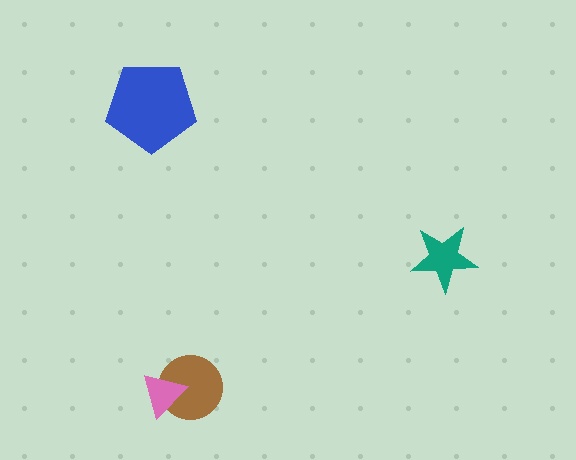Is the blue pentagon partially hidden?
No, no other shape covers it.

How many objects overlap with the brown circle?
1 object overlaps with the brown circle.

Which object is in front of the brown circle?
The pink triangle is in front of the brown circle.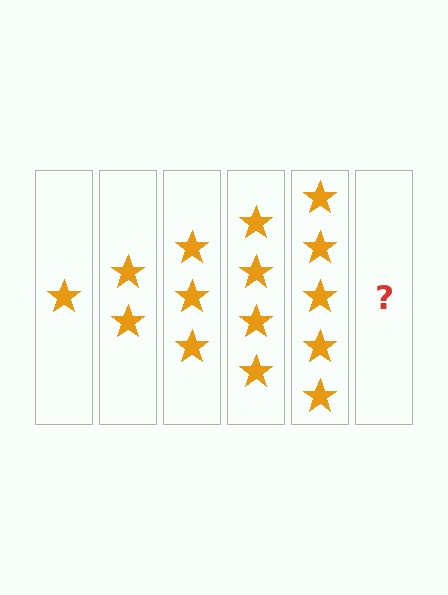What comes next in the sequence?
The next element should be 6 stars.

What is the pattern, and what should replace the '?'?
The pattern is that each step adds one more star. The '?' should be 6 stars.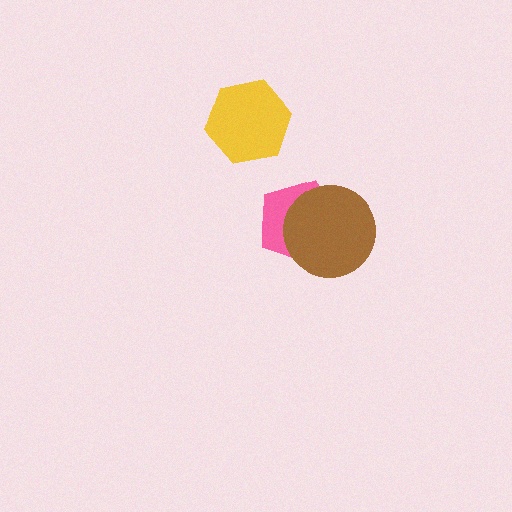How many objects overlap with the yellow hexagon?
0 objects overlap with the yellow hexagon.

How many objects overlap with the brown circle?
1 object overlaps with the brown circle.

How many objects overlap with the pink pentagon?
1 object overlaps with the pink pentagon.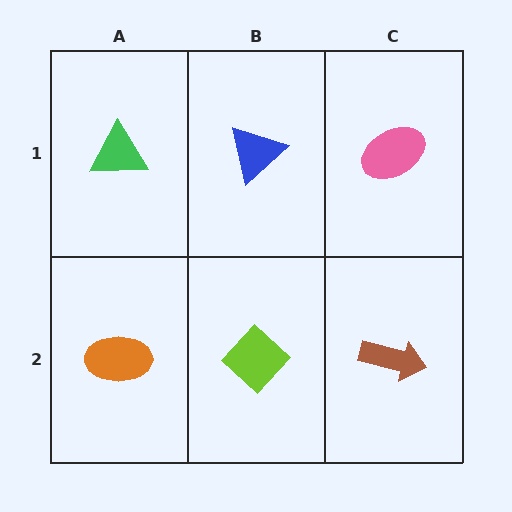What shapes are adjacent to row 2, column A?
A green triangle (row 1, column A), a lime diamond (row 2, column B).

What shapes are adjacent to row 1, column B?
A lime diamond (row 2, column B), a green triangle (row 1, column A), a pink ellipse (row 1, column C).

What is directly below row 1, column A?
An orange ellipse.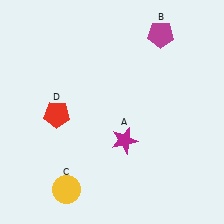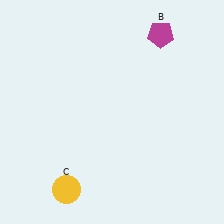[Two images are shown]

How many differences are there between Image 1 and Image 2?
There are 2 differences between the two images.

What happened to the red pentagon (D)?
The red pentagon (D) was removed in Image 2. It was in the bottom-left area of Image 1.